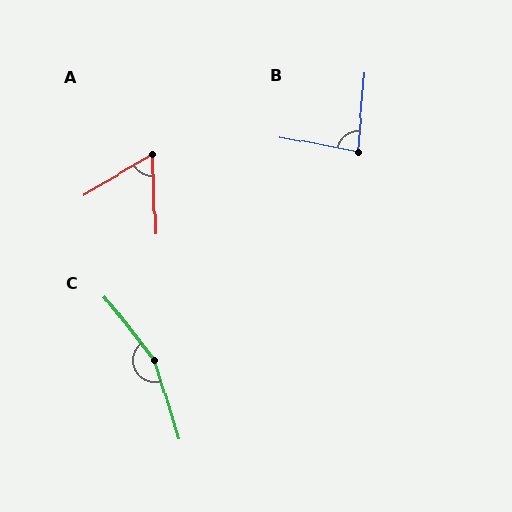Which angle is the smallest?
A, at approximately 62 degrees.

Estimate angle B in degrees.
Approximately 84 degrees.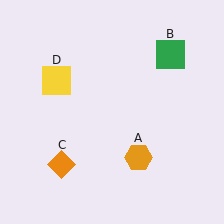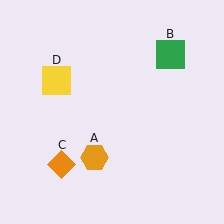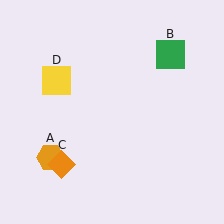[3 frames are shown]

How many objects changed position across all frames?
1 object changed position: orange hexagon (object A).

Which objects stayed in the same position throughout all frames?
Green square (object B) and orange diamond (object C) and yellow square (object D) remained stationary.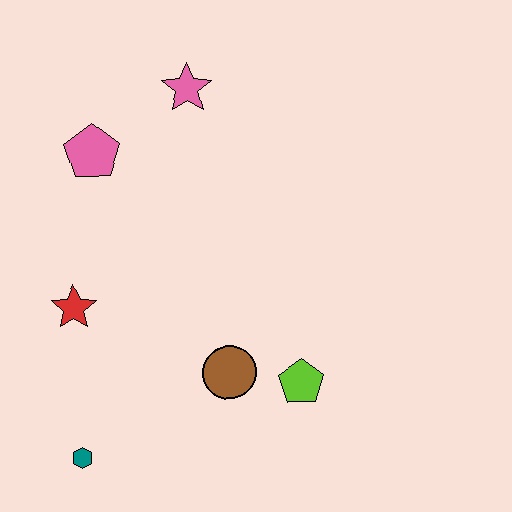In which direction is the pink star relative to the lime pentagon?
The pink star is above the lime pentagon.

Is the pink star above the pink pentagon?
Yes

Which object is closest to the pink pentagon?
The pink star is closest to the pink pentagon.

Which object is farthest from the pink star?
The teal hexagon is farthest from the pink star.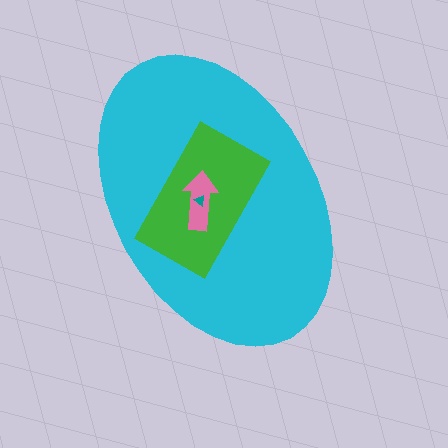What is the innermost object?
The teal triangle.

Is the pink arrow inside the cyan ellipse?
Yes.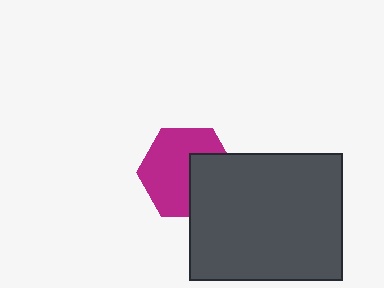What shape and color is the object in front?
The object in front is a dark gray rectangle.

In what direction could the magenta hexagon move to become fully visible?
The magenta hexagon could move toward the upper-left. That would shift it out from behind the dark gray rectangle entirely.